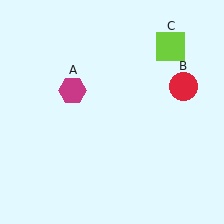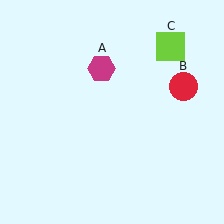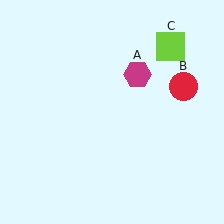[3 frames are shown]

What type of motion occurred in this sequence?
The magenta hexagon (object A) rotated clockwise around the center of the scene.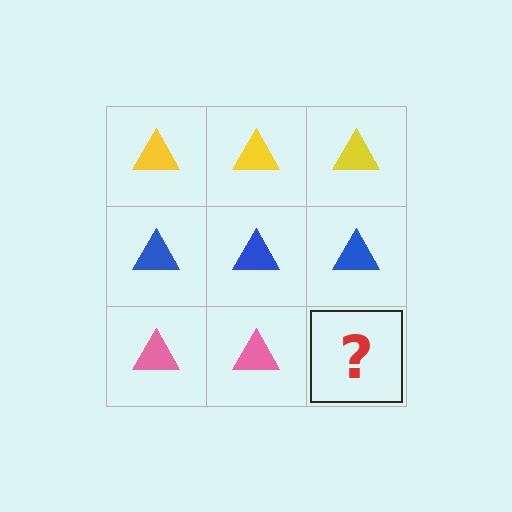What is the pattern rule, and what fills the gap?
The rule is that each row has a consistent color. The gap should be filled with a pink triangle.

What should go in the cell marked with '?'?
The missing cell should contain a pink triangle.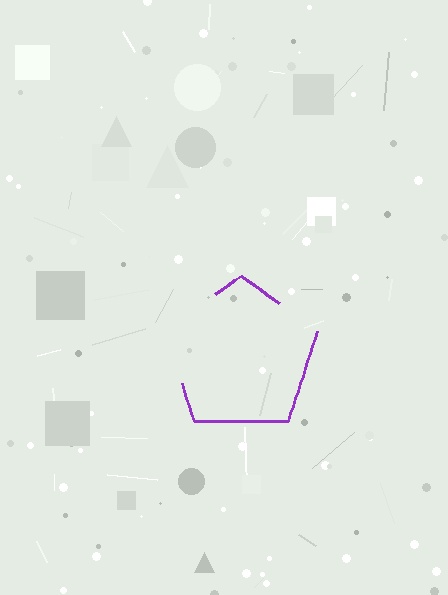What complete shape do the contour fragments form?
The contour fragments form a pentagon.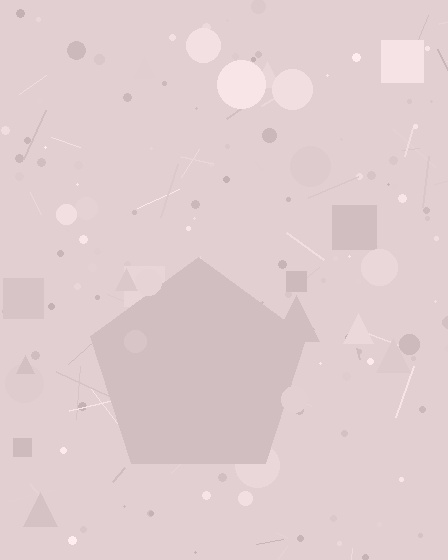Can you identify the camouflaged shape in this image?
The camouflaged shape is a pentagon.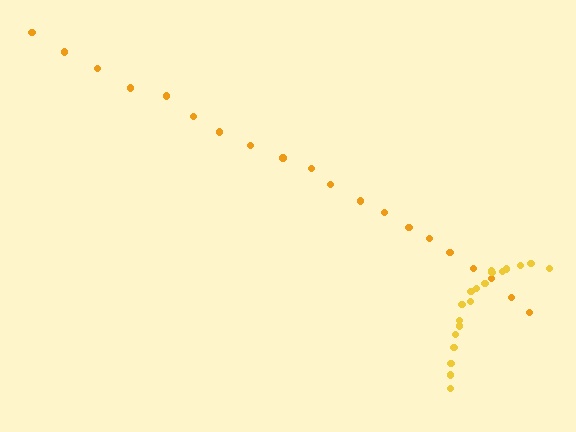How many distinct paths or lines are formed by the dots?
There are 2 distinct paths.